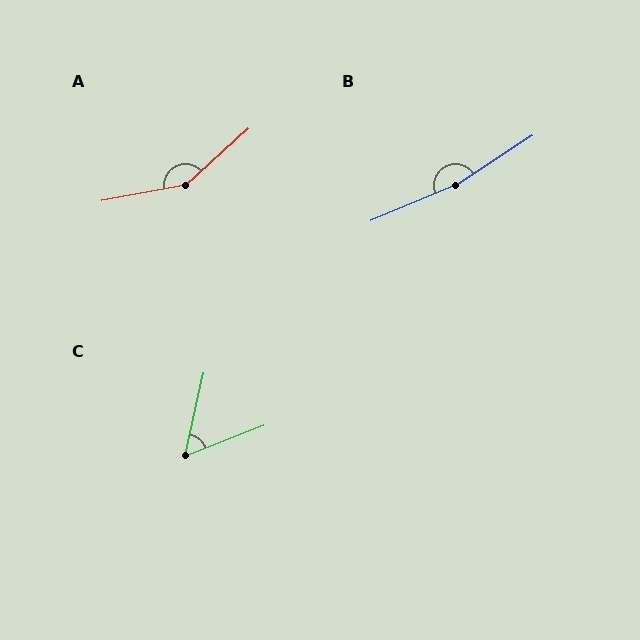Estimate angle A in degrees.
Approximately 149 degrees.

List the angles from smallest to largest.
C (57°), A (149°), B (170°).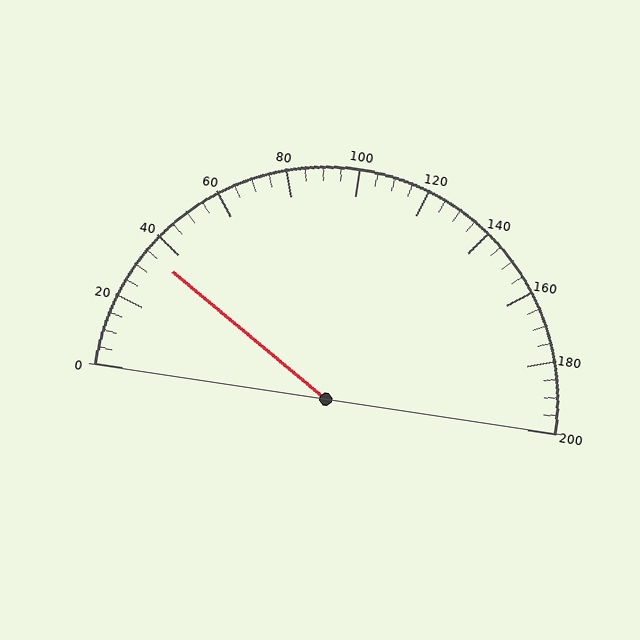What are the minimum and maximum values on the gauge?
The gauge ranges from 0 to 200.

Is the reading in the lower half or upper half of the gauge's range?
The reading is in the lower half of the range (0 to 200).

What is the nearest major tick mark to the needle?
The nearest major tick mark is 40.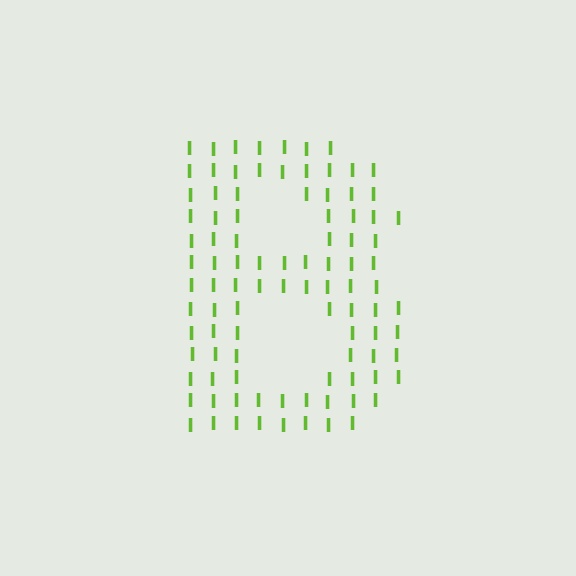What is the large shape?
The large shape is the letter B.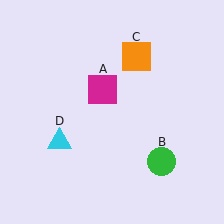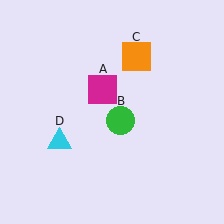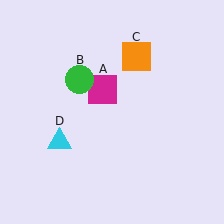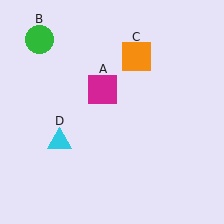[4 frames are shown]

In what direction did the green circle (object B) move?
The green circle (object B) moved up and to the left.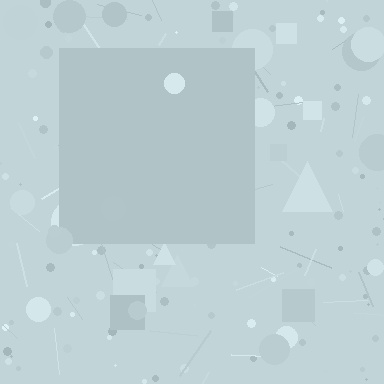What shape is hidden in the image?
A square is hidden in the image.